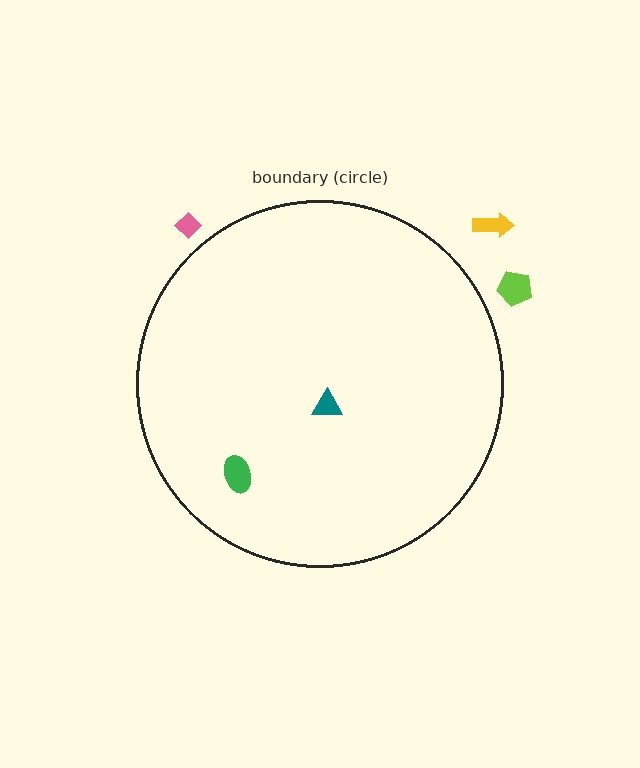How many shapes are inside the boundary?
2 inside, 3 outside.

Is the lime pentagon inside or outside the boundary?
Outside.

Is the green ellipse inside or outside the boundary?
Inside.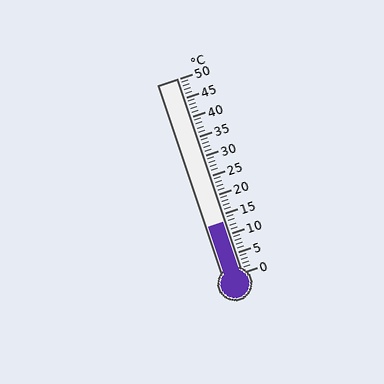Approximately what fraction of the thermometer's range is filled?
The thermometer is filled to approximately 25% of its range.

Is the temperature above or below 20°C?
The temperature is below 20°C.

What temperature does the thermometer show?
The thermometer shows approximately 13°C.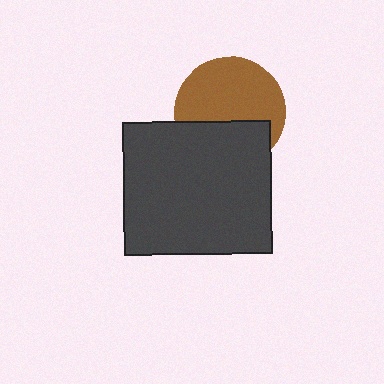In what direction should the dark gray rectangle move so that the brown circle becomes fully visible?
The dark gray rectangle should move down. That is the shortest direction to clear the overlap and leave the brown circle fully visible.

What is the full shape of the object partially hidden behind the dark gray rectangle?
The partially hidden object is a brown circle.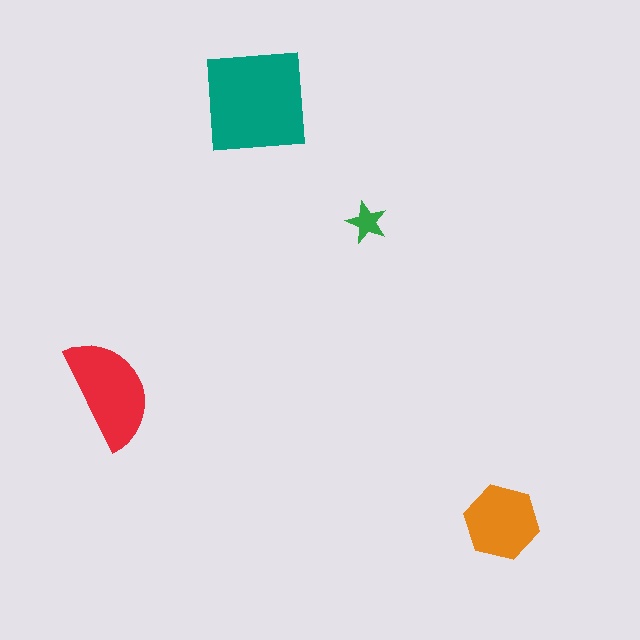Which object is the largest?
The teal square.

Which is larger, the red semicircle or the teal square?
The teal square.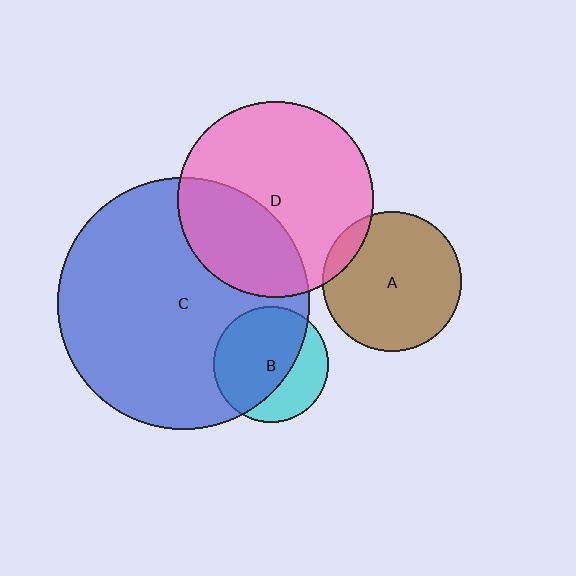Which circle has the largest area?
Circle C (blue).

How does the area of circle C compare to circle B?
Approximately 4.7 times.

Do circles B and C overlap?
Yes.